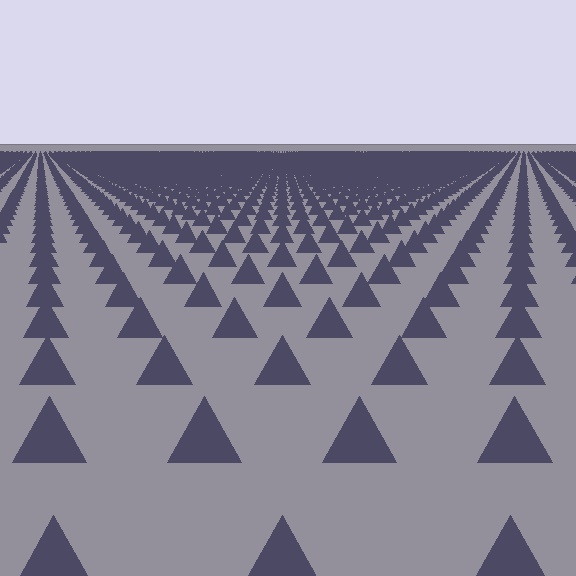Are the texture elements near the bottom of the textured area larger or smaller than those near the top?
Larger. Near the bottom, elements are closer to the viewer and appear at a bigger on-screen size.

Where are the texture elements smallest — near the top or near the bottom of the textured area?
Near the top.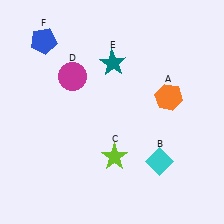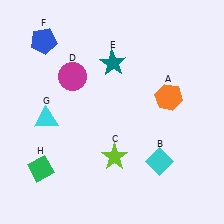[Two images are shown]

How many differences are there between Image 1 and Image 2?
There are 2 differences between the two images.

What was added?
A cyan triangle (G), a green diamond (H) were added in Image 2.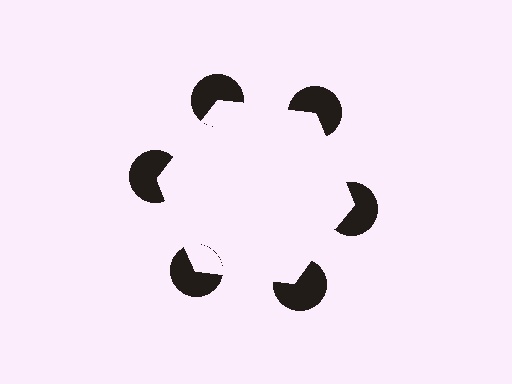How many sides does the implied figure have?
6 sides.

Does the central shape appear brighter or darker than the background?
It typically appears slightly brighter than the background, even though no actual brightness change is drawn.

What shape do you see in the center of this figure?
An illusory hexagon — its edges are inferred from the aligned wedge cuts in the pac-man discs, not physically drawn.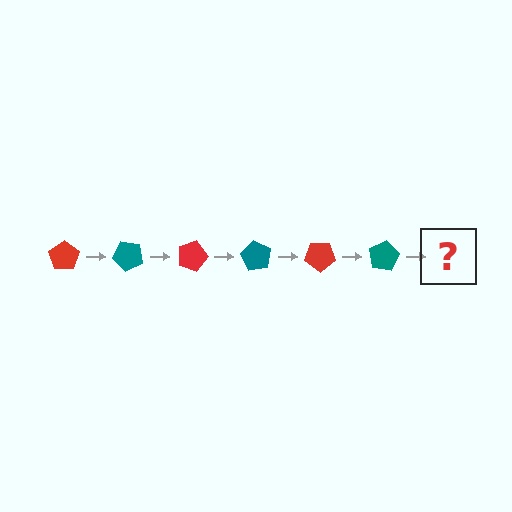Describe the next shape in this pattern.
It should be a red pentagon, rotated 270 degrees from the start.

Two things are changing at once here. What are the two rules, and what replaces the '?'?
The two rules are that it rotates 45 degrees each step and the color cycles through red and teal. The '?' should be a red pentagon, rotated 270 degrees from the start.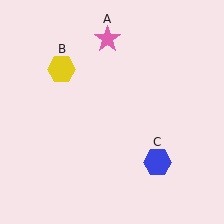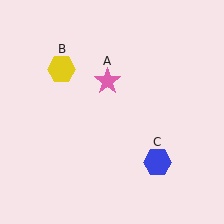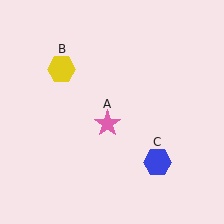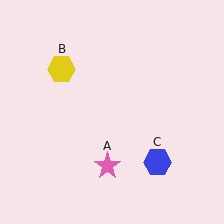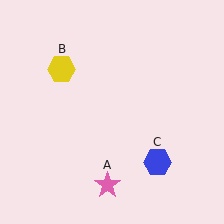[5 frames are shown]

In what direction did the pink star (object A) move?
The pink star (object A) moved down.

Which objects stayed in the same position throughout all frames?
Yellow hexagon (object B) and blue hexagon (object C) remained stationary.